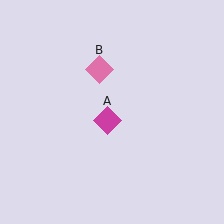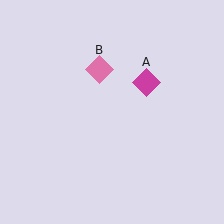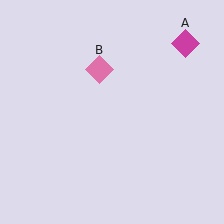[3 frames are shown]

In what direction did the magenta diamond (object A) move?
The magenta diamond (object A) moved up and to the right.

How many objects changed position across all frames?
1 object changed position: magenta diamond (object A).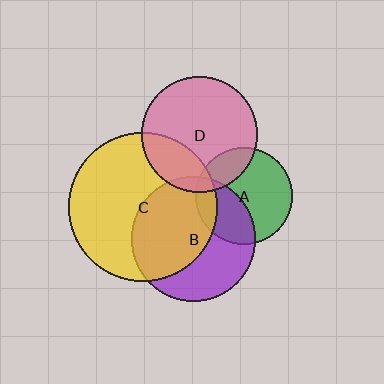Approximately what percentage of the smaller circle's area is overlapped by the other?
Approximately 25%.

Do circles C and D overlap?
Yes.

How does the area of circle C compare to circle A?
Approximately 2.3 times.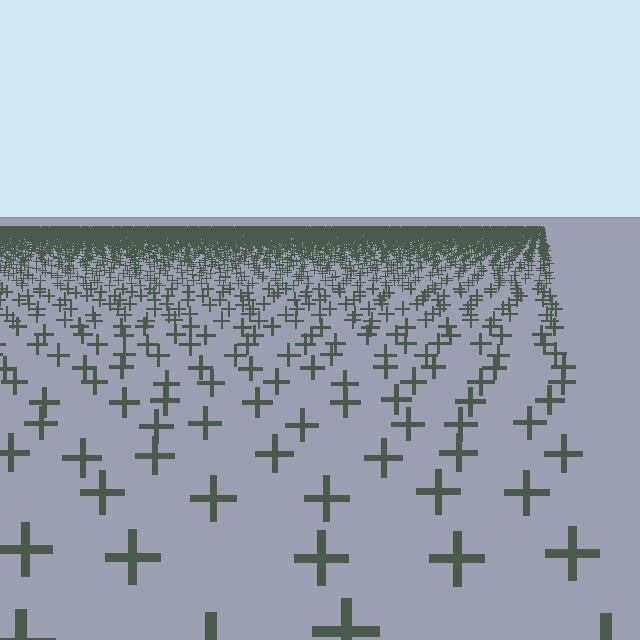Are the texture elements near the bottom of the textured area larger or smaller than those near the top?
Larger. Near the bottom, elements are closer to the viewer and appear at a bigger on-screen size.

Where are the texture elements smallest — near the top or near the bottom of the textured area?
Near the top.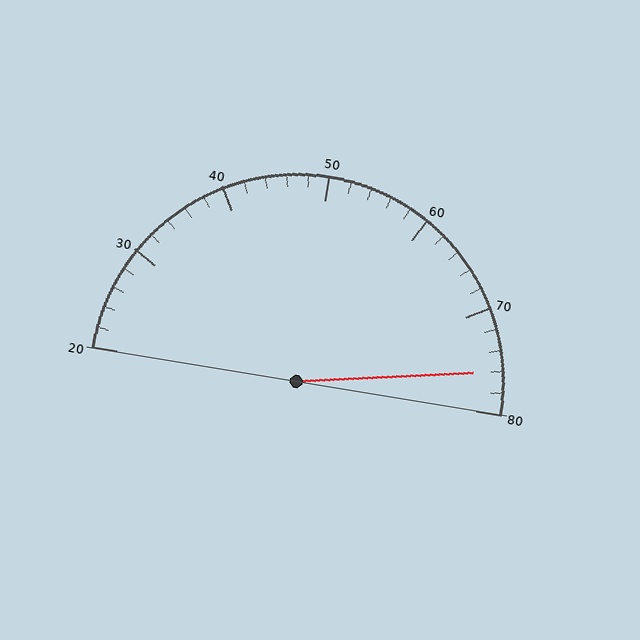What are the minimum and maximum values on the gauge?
The gauge ranges from 20 to 80.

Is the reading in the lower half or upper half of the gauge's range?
The reading is in the upper half of the range (20 to 80).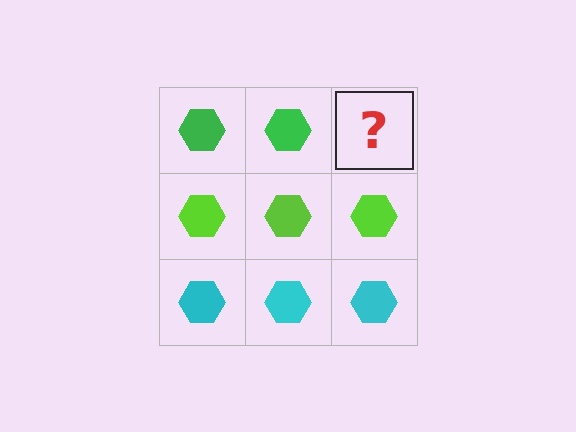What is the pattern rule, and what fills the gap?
The rule is that each row has a consistent color. The gap should be filled with a green hexagon.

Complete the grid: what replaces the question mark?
The question mark should be replaced with a green hexagon.